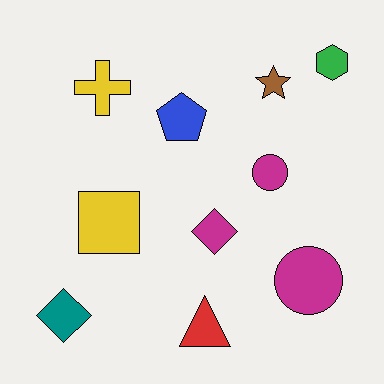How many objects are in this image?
There are 10 objects.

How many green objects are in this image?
There is 1 green object.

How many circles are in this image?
There are 2 circles.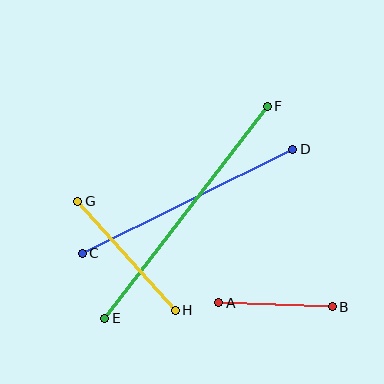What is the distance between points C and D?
The distance is approximately 235 pixels.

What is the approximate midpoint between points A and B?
The midpoint is at approximately (275, 305) pixels.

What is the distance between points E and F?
The distance is approximately 267 pixels.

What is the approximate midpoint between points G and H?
The midpoint is at approximately (127, 256) pixels.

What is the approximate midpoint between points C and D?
The midpoint is at approximately (187, 201) pixels.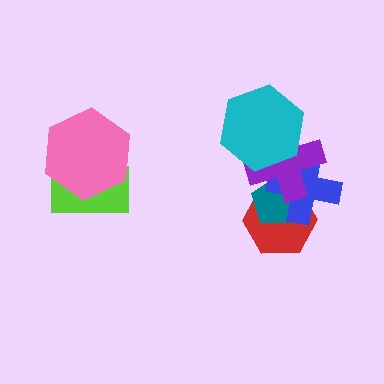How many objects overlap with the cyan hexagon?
2 objects overlap with the cyan hexagon.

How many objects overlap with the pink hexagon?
1 object overlaps with the pink hexagon.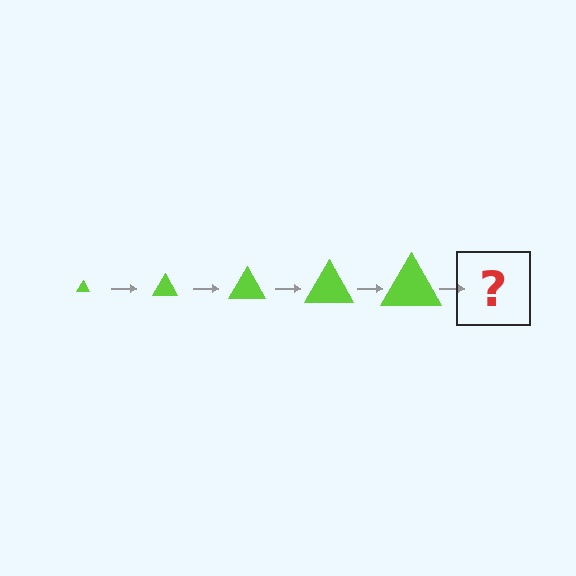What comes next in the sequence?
The next element should be a lime triangle, larger than the previous one.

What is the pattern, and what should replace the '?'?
The pattern is that the triangle gets progressively larger each step. The '?' should be a lime triangle, larger than the previous one.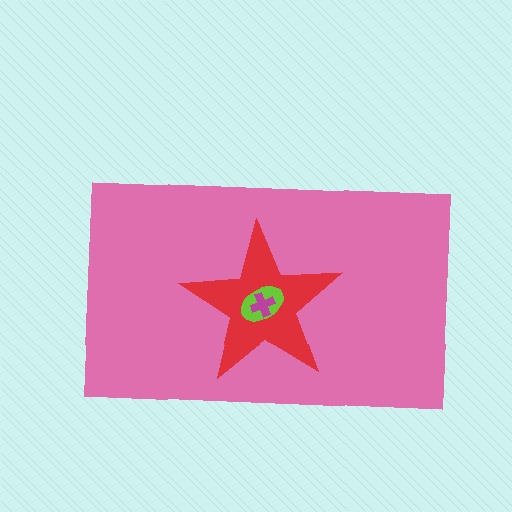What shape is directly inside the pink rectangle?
The red star.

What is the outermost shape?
The pink rectangle.